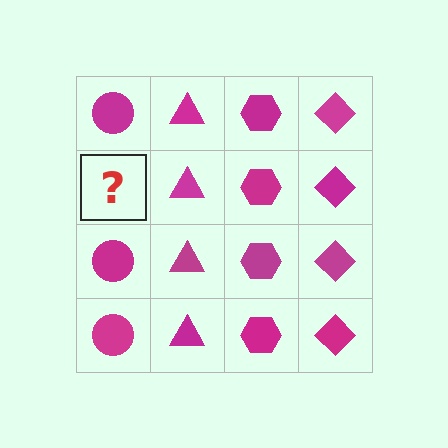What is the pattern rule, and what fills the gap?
The rule is that each column has a consistent shape. The gap should be filled with a magenta circle.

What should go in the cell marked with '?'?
The missing cell should contain a magenta circle.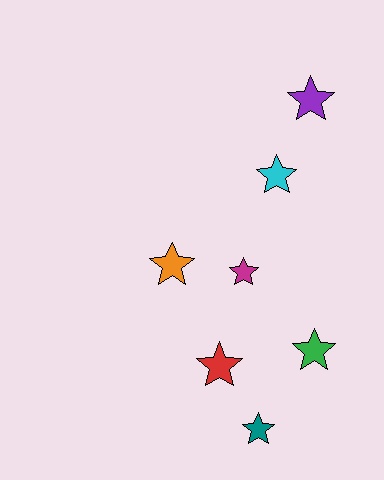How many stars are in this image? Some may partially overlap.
There are 7 stars.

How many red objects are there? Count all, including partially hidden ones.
There is 1 red object.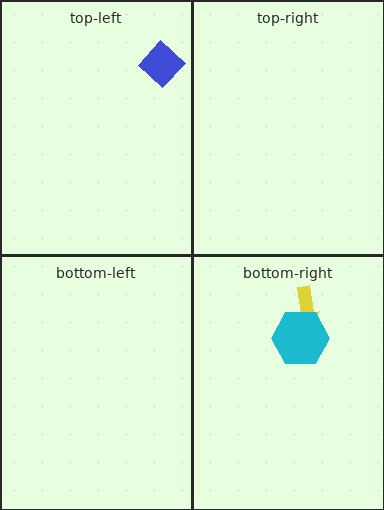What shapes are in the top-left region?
The blue diamond.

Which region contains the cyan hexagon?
The bottom-right region.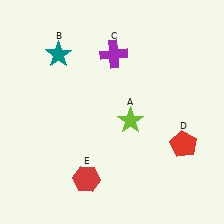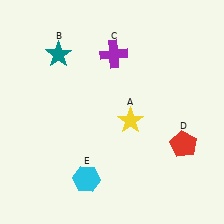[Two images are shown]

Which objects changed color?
A changed from lime to yellow. E changed from red to cyan.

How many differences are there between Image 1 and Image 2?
There are 2 differences between the two images.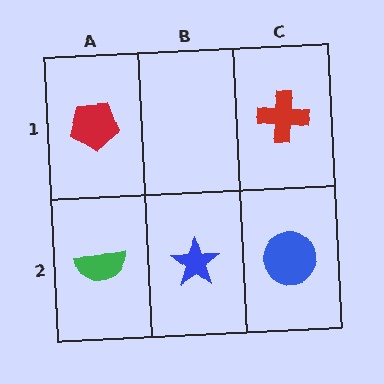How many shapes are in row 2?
3 shapes.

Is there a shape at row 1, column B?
No, that cell is empty.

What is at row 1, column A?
A red pentagon.